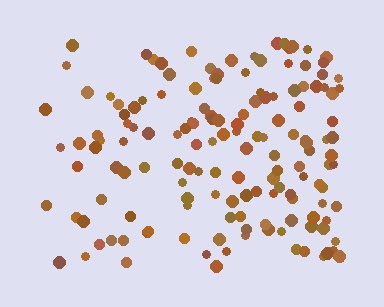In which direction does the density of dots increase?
From left to right, with the right side densest.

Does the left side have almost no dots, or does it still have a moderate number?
Still a moderate number, just noticeably fewer than the right.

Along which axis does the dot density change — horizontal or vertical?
Horizontal.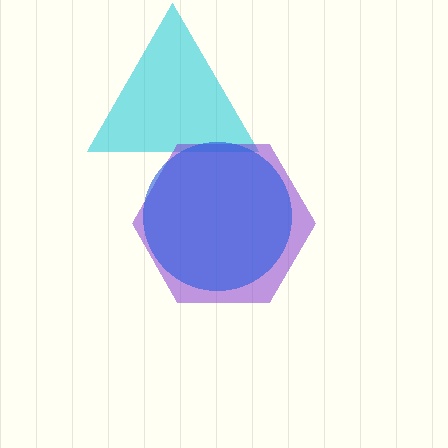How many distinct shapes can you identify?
There are 3 distinct shapes: a cyan triangle, a purple hexagon, a blue circle.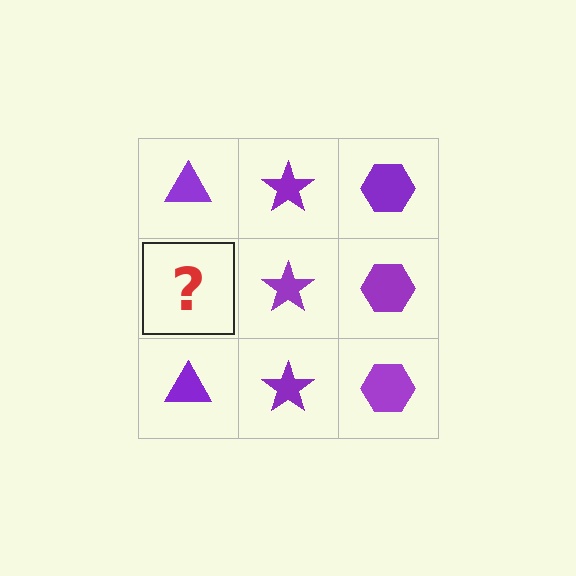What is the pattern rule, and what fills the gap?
The rule is that each column has a consistent shape. The gap should be filled with a purple triangle.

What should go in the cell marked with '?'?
The missing cell should contain a purple triangle.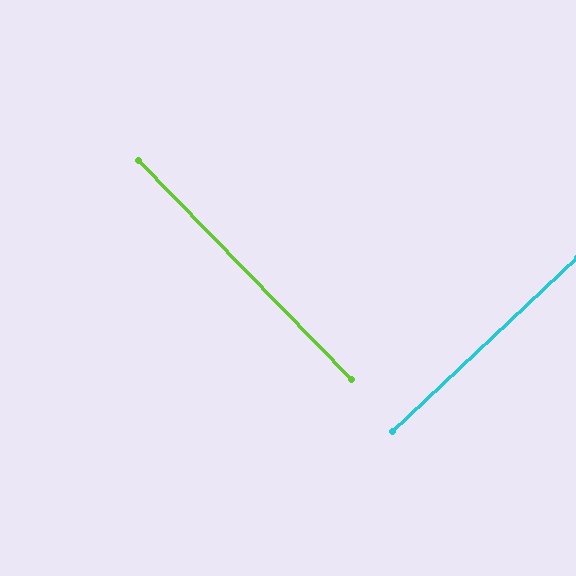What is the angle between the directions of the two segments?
Approximately 89 degrees.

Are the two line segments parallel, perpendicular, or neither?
Perpendicular — they meet at approximately 89°.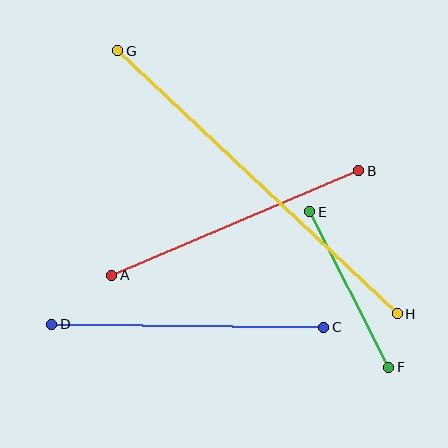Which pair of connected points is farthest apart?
Points G and H are farthest apart.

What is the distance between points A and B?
The distance is approximately 268 pixels.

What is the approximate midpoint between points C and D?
The midpoint is at approximately (188, 326) pixels.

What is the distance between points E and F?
The distance is approximately 175 pixels.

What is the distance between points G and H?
The distance is approximately 384 pixels.